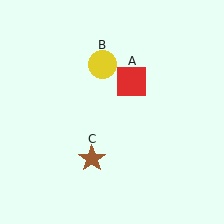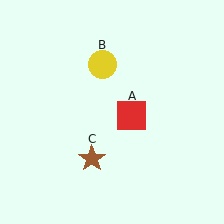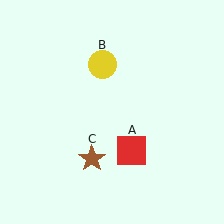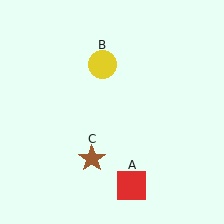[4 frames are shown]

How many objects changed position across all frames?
1 object changed position: red square (object A).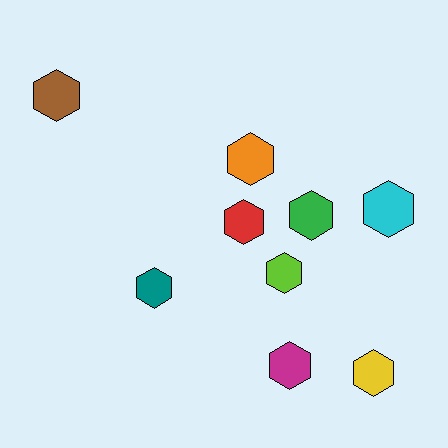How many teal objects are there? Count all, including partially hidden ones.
There is 1 teal object.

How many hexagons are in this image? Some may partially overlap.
There are 9 hexagons.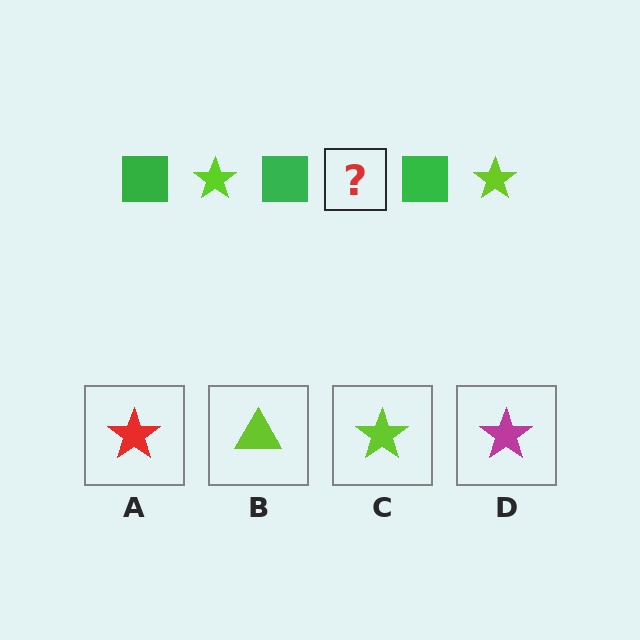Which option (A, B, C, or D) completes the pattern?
C.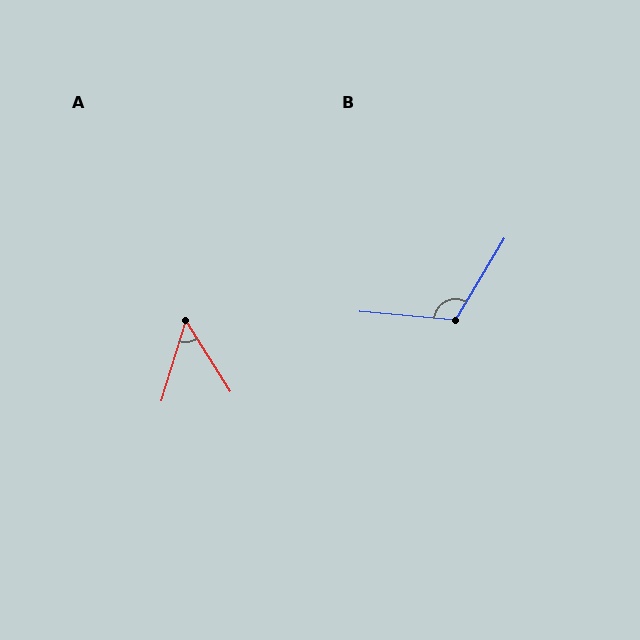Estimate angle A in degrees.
Approximately 50 degrees.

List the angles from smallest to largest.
A (50°), B (116°).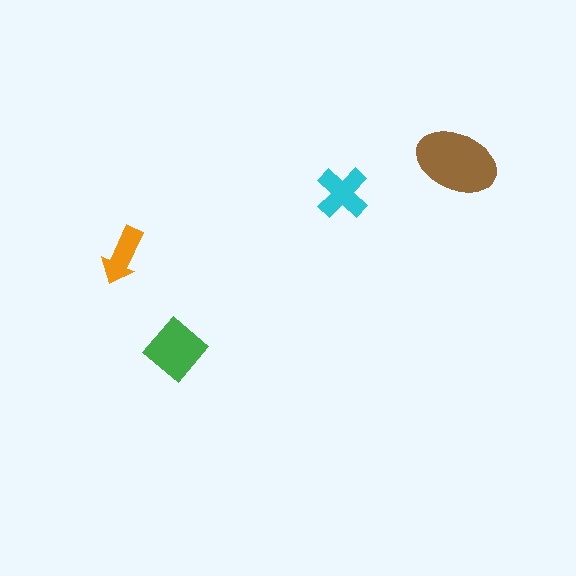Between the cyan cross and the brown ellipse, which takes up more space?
The brown ellipse.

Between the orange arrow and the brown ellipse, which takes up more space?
The brown ellipse.